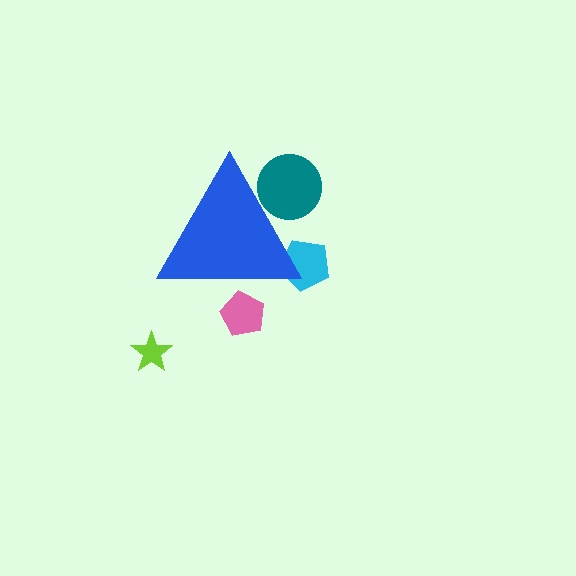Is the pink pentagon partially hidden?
Yes, the pink pentagon is partially hidden behind the blue triangle.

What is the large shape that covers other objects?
A blue triangle.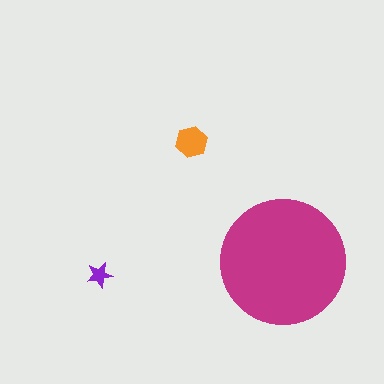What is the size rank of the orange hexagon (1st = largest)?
2nd.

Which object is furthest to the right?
The magenta circle is rightmost.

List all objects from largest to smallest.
The magenta circle, the orange hexagon, the purple star.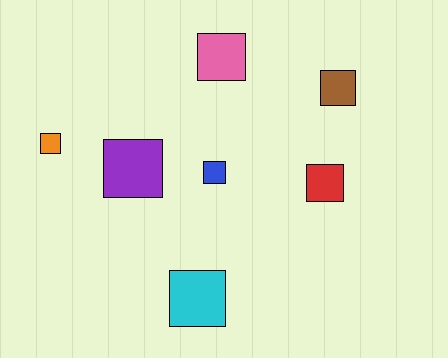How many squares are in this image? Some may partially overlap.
There are 7 squares.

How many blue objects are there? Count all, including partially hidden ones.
There is 1 blue object.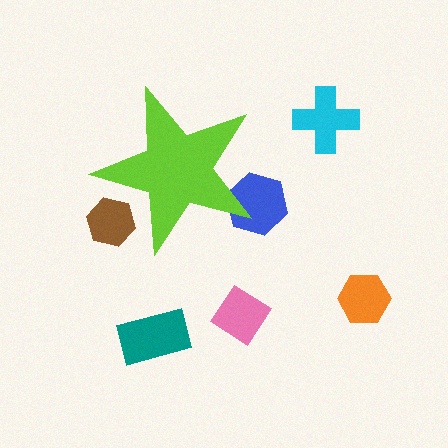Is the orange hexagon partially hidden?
No, the orange hexagon is fully visible.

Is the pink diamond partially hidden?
No, the pink diamond is fully visible.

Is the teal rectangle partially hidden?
No, the teal rectangle is fully visible.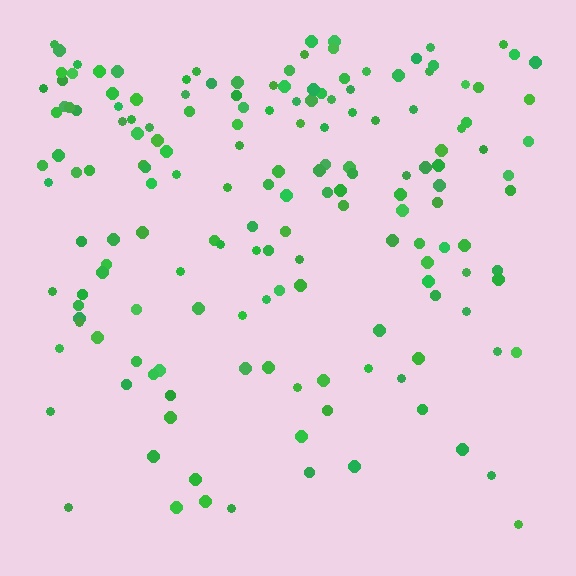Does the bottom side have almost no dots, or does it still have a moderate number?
Still a moderate number, just noticeably fewer than the top.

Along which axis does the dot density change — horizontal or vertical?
Vertical.